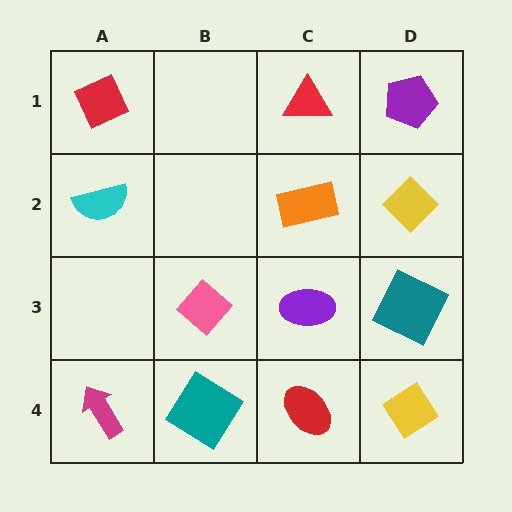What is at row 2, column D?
A yellow diamond.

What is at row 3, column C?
A purple ellipse.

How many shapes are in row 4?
4 shapes.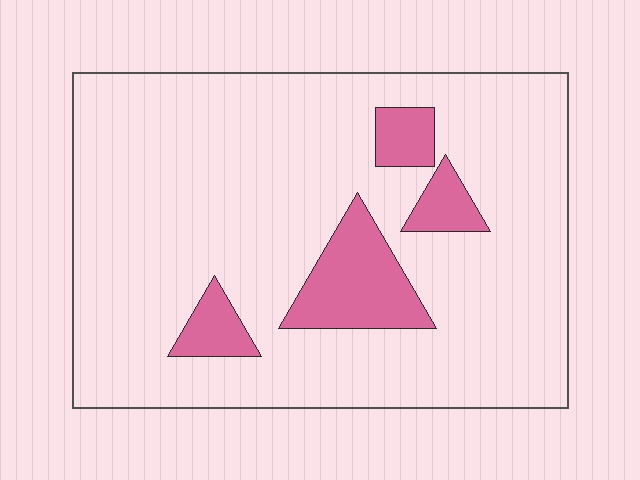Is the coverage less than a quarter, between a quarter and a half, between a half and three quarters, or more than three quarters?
Less than a quarter.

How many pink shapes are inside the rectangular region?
4.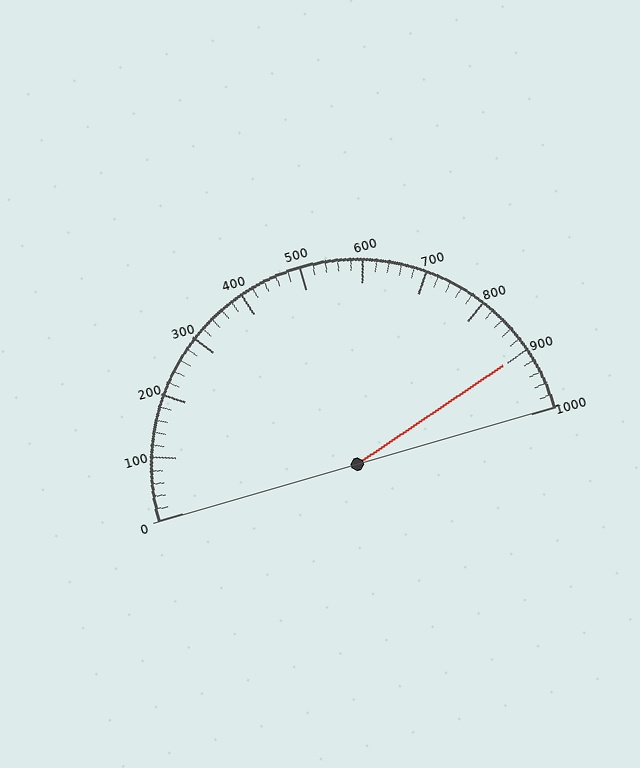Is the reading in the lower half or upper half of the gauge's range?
The reading is in the upper half of the range (0 to 1000).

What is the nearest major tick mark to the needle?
The nearest major tick mark is 900.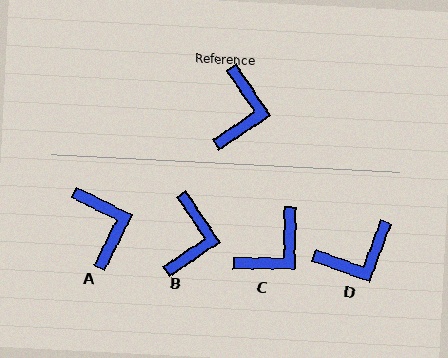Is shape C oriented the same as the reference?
No, it is off by about 34 degrees.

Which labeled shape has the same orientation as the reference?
B.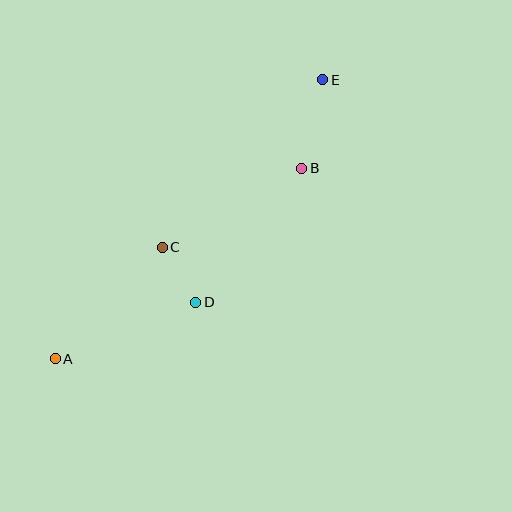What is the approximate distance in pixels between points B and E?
The distance between B and E is approximately 91 pixels.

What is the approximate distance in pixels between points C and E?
The distance between C and E is approximately 232 pixels.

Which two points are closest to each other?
Points C and D are closest to each other.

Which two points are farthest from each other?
Points A and E are farthest from each other.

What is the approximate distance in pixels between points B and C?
The distance between B and C is approximately 160 pixels.